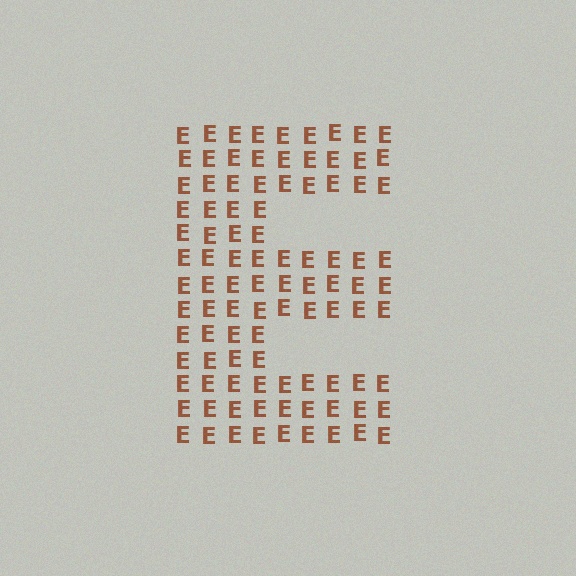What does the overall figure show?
The overall figure shows the letter E.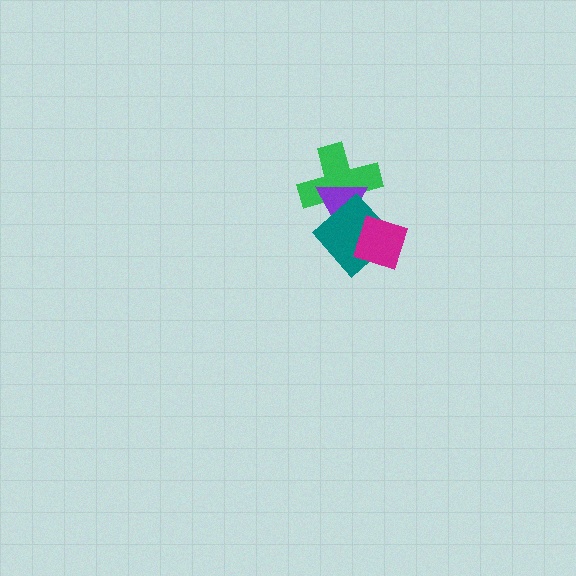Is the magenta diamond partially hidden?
No, no other shape covers it.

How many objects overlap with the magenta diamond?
1 object overlaps with the magenta diamond.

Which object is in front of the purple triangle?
The teal diamond is in front of the purple triangle.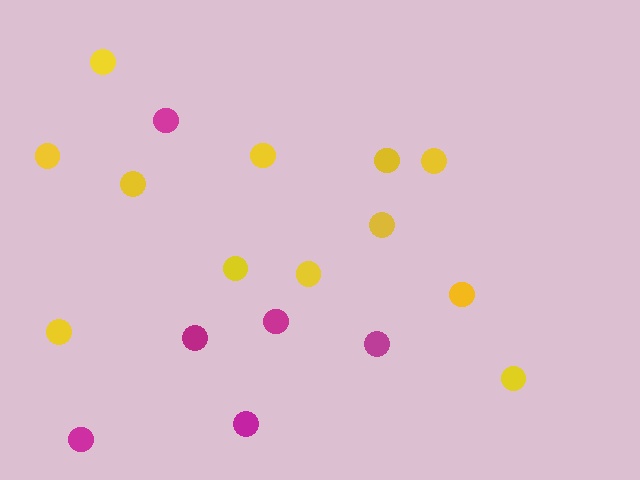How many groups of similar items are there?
There are 2 groups: one group of magenta circles (6) and one group of yellow circles (12).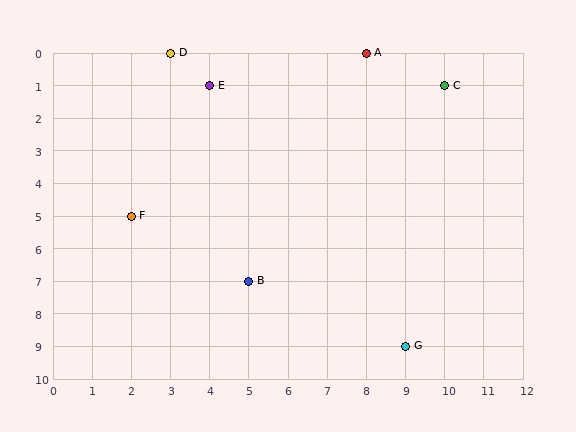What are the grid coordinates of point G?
Point G is at grid coordinates (9, 9).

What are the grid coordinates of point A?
Point A is at grid coordinates (8, 0).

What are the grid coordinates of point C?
Point C is at grid coordinates (10, 1).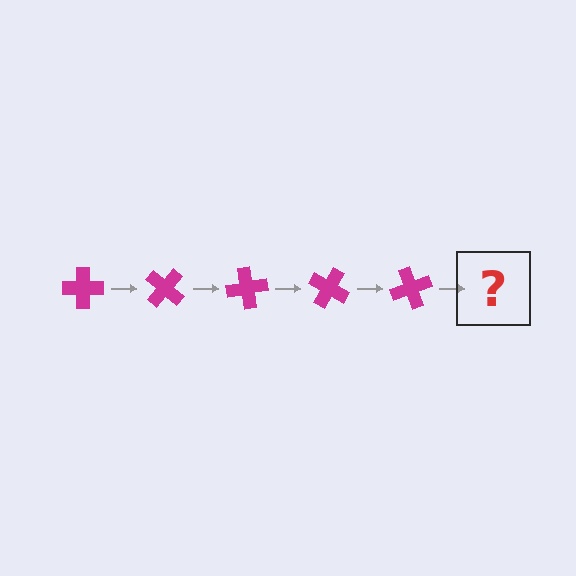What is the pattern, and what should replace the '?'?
The pattern is that the cross rotates 40 degrees each step. The '?' should be a magenta cross rotated 200 degrees.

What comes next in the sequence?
The next element should be a magenta cross rotated 200 degrees.